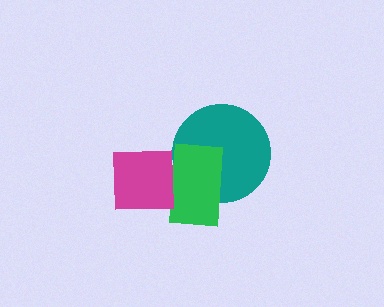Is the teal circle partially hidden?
Yes, it is partially covered by another shape.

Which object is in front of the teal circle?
The green rectangle is in front of the teal circle.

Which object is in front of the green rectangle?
The magenta square is in front of the green rectangle.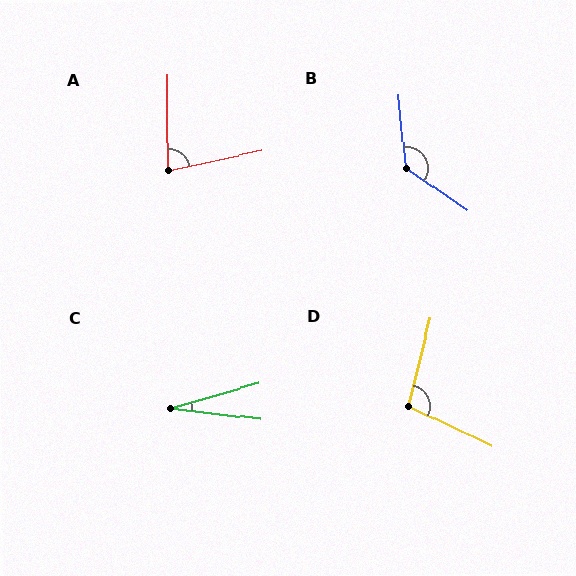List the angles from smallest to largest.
C (23°), A (78°), D (102°), B (130°).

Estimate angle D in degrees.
Approximately 102 degrees.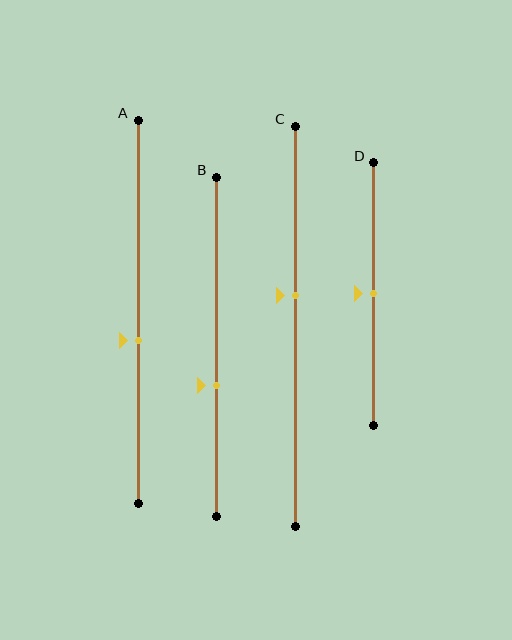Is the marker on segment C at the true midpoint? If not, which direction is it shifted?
No, the marker on segment C is shifted upward by about 8% of the segment length.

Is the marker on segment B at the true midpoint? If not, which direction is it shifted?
No, the marker on segment B is shifted downward by about 12% of the segment length.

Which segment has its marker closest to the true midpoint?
Segment D has its marker closest to the true midpoint.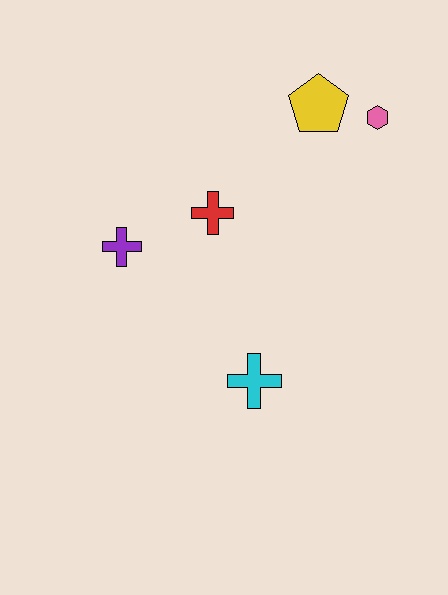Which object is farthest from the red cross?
The pink hexagon is farthest from the red cross.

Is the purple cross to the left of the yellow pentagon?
Yes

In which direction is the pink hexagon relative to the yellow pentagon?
The pink hexagon is to the right of the yellow pentagon.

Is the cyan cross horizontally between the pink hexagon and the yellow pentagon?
No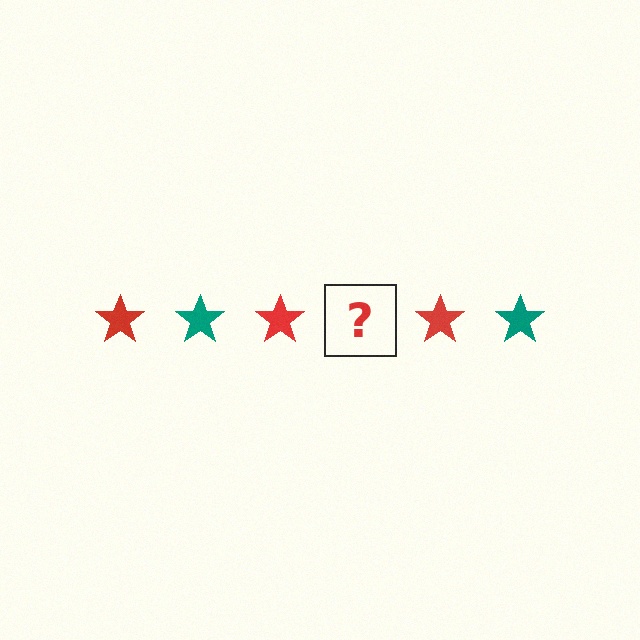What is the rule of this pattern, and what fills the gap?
The rule is that the pattern cycles through red, teal stars. The gap should be filled with a teal star.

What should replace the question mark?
The question mark should be replaced with a teal star.